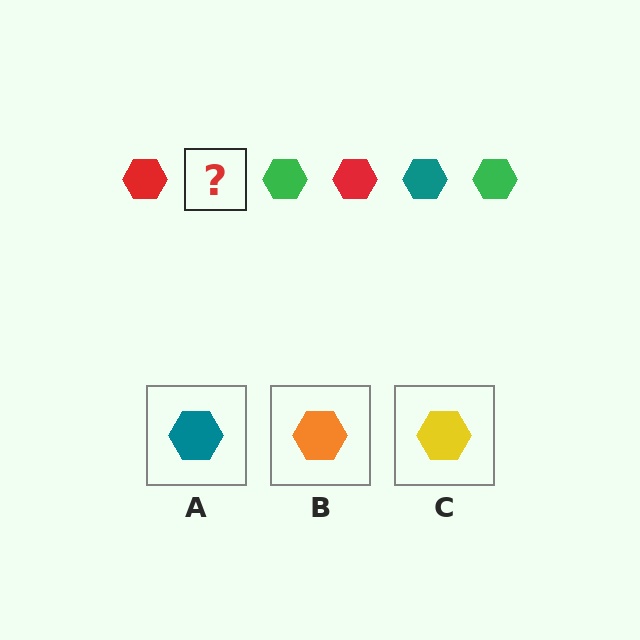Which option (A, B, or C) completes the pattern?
A.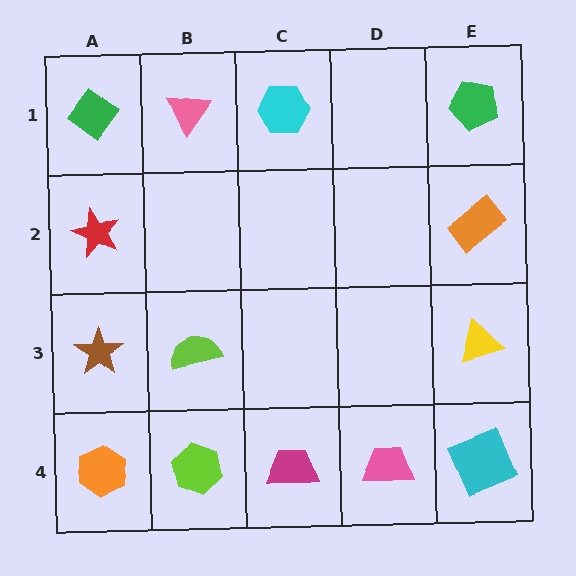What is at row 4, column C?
A magenta trapezoid.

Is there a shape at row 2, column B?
No, that cell is empty.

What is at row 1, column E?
A green pentagon.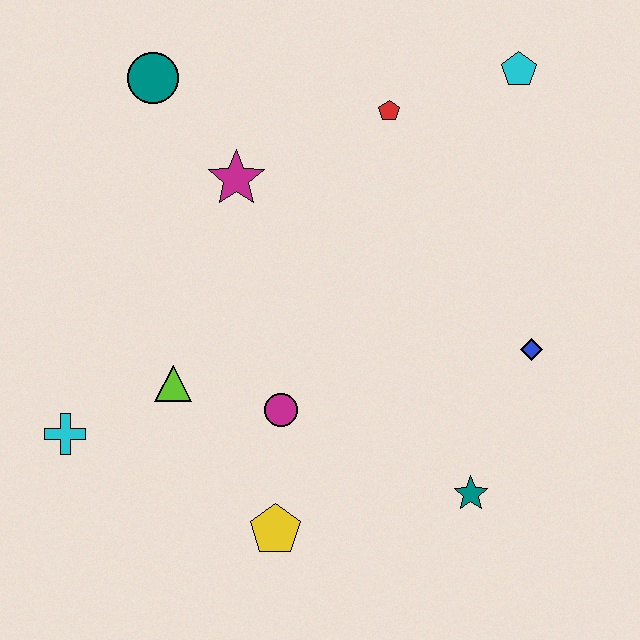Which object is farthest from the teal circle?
The teal star is farthest from the teal circle.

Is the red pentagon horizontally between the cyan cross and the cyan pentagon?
Yes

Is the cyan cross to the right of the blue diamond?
No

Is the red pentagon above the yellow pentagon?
Yes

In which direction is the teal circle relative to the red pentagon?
The teal circle is to the left of the red pentagon.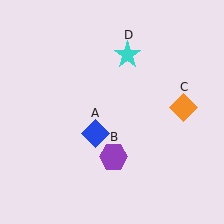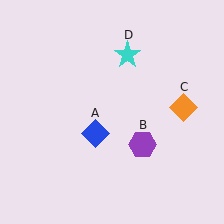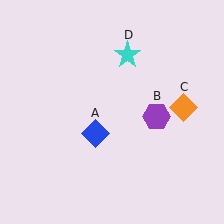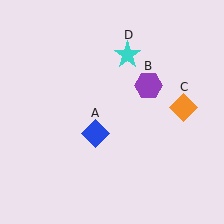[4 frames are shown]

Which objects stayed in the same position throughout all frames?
Blue diamond (object A) and orange diamond (object C) and cyan star (object D) remained stationary.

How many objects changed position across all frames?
1 object changed position: purple hexagon (object B).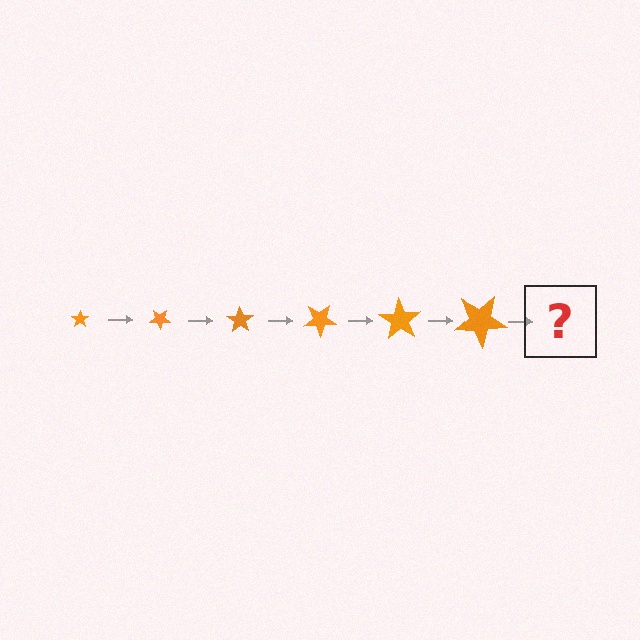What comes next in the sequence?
The next element should be a star, larger than the previous one and rotated 210 degrees from the start.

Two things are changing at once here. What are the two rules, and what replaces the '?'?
The two rules are that the star grows larger each step and it rotates 35 degrees each step. The '?' should be a star, larger than the previous one and rotated 210 degrees from the start.